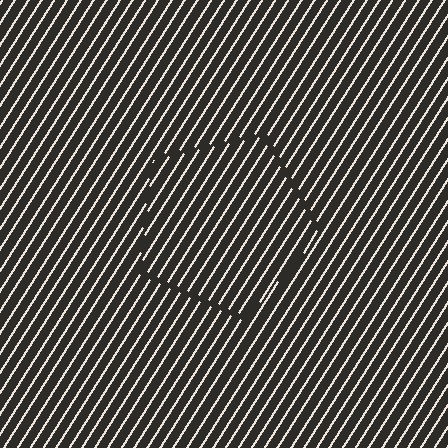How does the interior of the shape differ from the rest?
The interior of the shape contains the same grating, shifted by half a period — the contour is defined by the phase discontinuity where line-ends from the inner and outer gratings abut.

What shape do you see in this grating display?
An illusory pentagon. The interior of the shape contains the same grating, shifted by half a period — the contour is defined by the phase discontinuity where line-ends from the inner and outer gratings abut.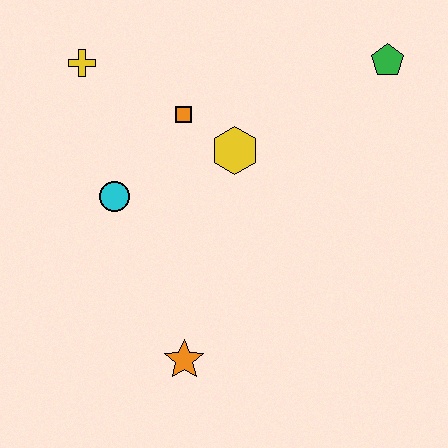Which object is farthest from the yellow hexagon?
The orange star is farthest from the yellow hexagon.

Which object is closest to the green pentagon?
The yellow hexagon is closest to the green pentagon.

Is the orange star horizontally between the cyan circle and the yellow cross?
No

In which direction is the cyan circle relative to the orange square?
The cyan circle is below the orange square.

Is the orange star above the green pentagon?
No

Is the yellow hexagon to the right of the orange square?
Yes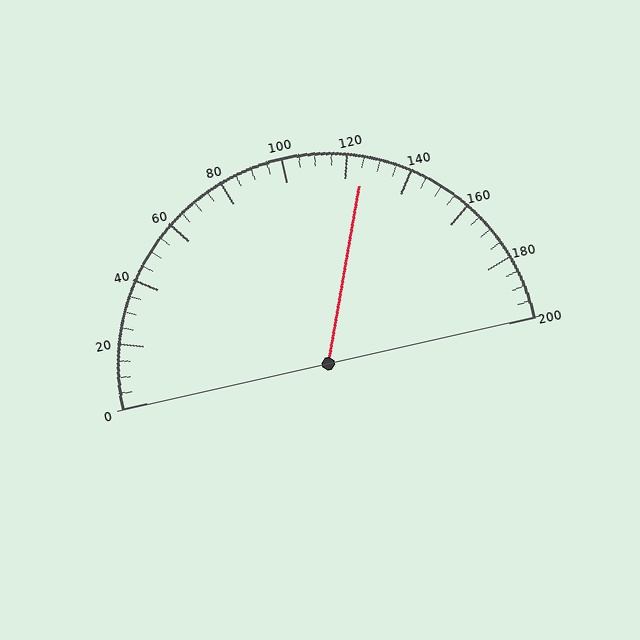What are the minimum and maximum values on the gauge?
The gauge ranges from 0 to 200.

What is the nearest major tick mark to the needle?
The nearest major tick mark is 120.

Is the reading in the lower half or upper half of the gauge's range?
The reading is in the upper half of the range (0 to 200).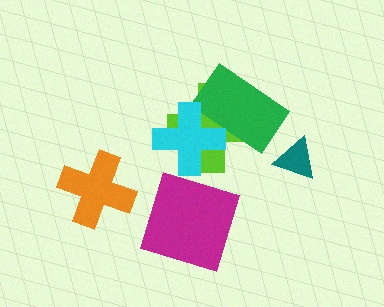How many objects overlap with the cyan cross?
2 objects overlap with the cyan cross.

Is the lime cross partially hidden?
Yes, it is partially covered by another shape.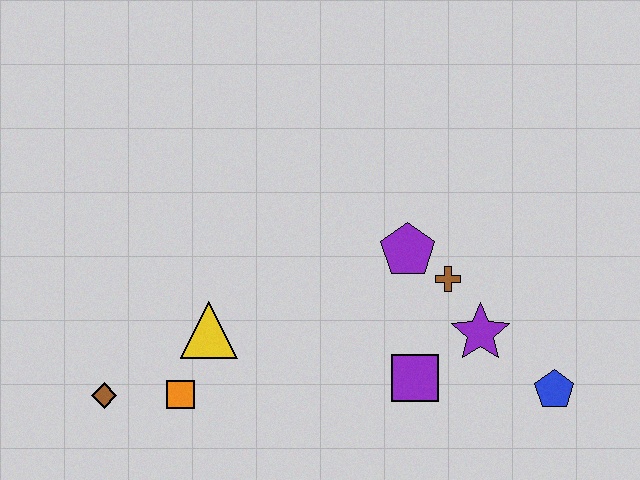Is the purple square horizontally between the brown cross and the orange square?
Yes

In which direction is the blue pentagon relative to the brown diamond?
The blue pentagon is to the right of the brown diamond.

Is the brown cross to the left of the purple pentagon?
No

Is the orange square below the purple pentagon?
Yes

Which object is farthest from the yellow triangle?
The blue pentagon is farthest from the yellow triangle.